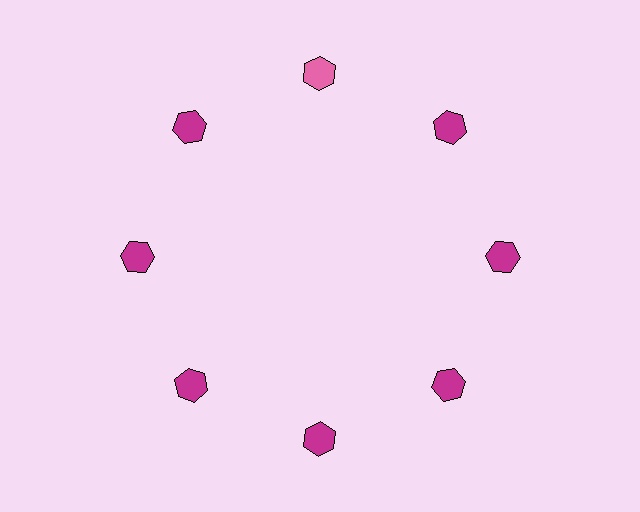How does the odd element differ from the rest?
It has a different color: pink instead of magenta.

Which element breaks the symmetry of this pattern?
The pink hexagon at roughly the 12 o'clock position breaks the symmetry. All other shapes are magenta hexagons.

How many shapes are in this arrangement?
There are 8 shapes arranged in a ring pattern.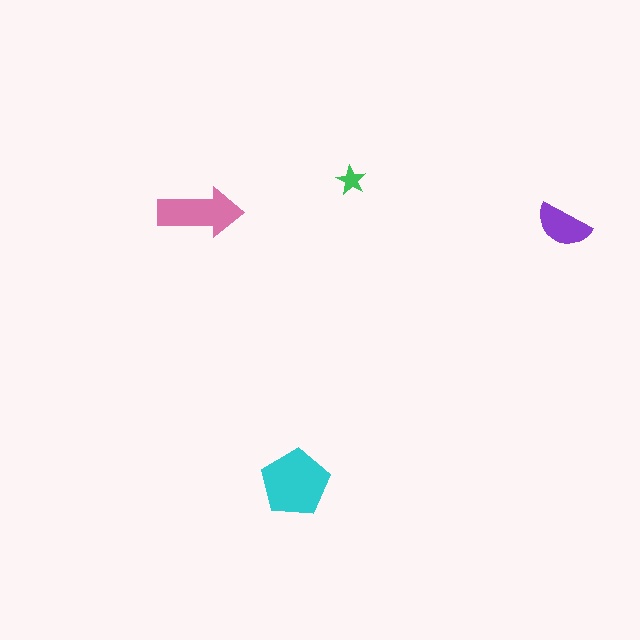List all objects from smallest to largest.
The green star, the purple semicircle, the pink arrow, the cyan pentagon.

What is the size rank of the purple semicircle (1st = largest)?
3rd.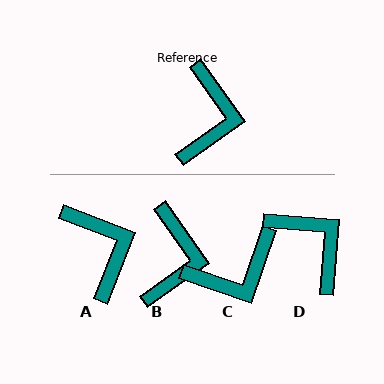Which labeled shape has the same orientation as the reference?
B.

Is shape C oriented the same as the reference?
No, it is off by about 55 degrees.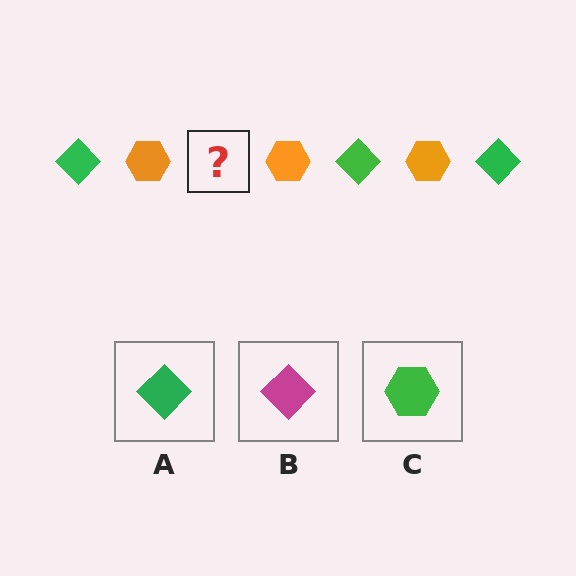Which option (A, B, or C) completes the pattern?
A.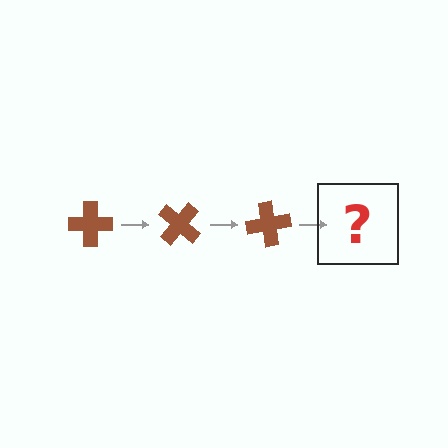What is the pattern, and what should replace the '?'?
The pattern is that the cross rotates 40 degrees each step. The '?' should be a brown cross rotated 120 degrees.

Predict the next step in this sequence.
The next step is a brown cross rotated 120 degrees.